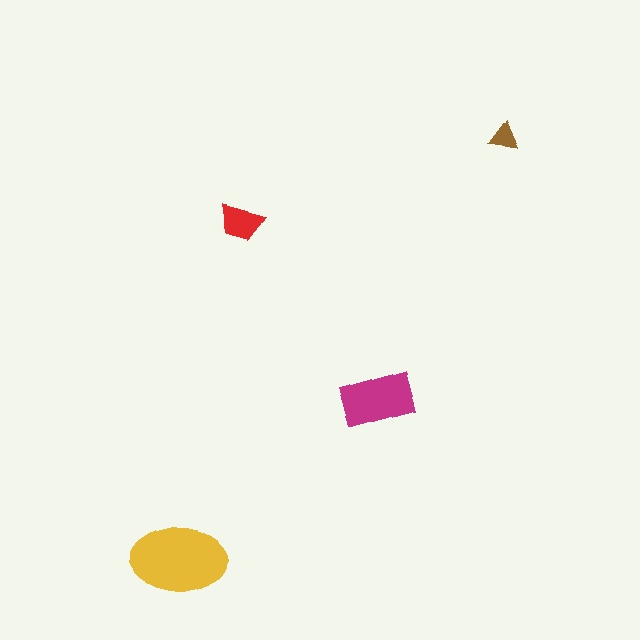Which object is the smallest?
The brown triangle.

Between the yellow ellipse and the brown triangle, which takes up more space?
The yellow ellipse.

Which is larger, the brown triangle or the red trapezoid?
The red trapezoid.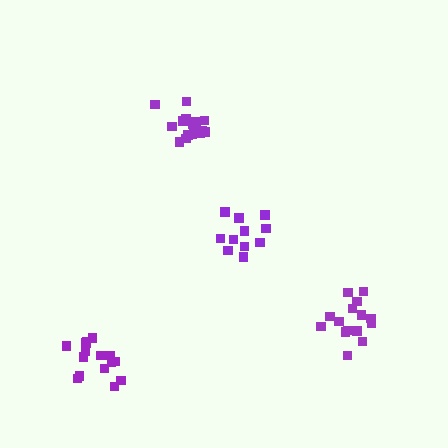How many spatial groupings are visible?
There are 4 spatial groupings.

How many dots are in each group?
Group 1: 17 dots, Group 2: 16 dots, Group 3: 11 dots, Group 4: 15 dots (59 total).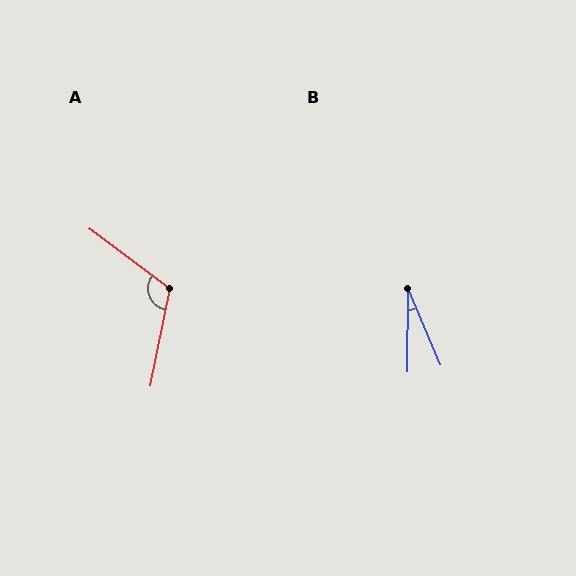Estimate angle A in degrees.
Approximately 115 degrees.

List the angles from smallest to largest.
B (23°), A (115°).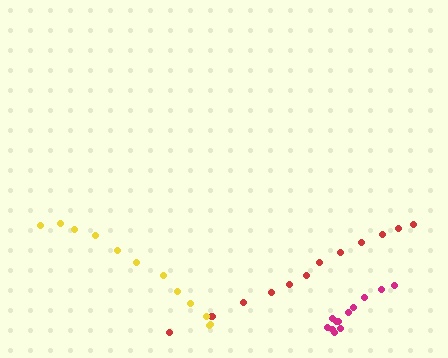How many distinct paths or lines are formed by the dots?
There are 3 distinct paths.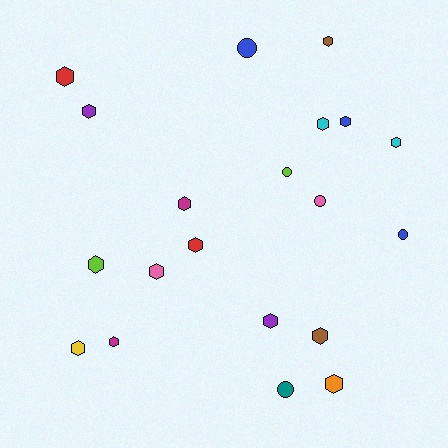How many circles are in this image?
There are 5 circles.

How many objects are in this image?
There are 20 objects.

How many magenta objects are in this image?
There are 2 magenta objects.